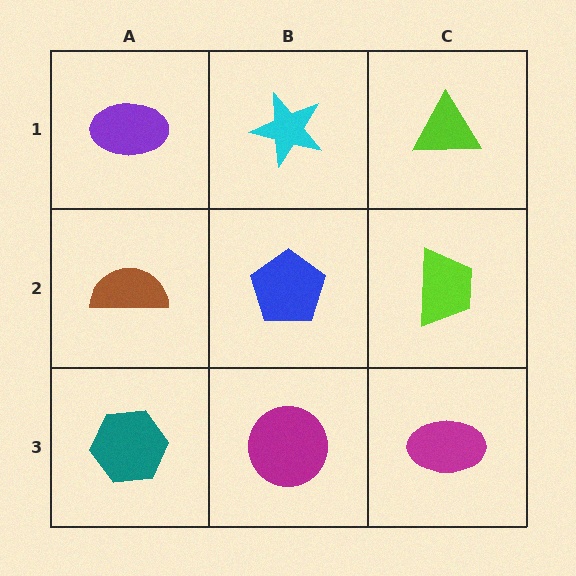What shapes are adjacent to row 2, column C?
A lime triangle (row 1, column C), a magenta ellipse (row 3, column C), a blue pentagon (row 2, column B).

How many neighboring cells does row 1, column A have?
2.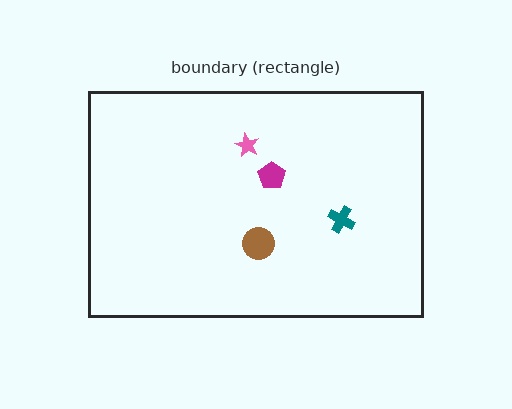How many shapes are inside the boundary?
4 inside, 0 outside.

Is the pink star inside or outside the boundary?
Inside.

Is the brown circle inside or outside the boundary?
Inside.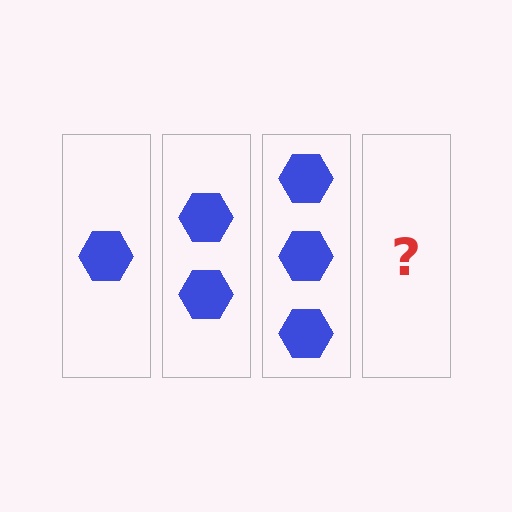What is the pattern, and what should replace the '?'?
The pattern is that each step adds one more hexagon. The '?' should be 4 hexagons.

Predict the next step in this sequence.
The next step is 4 hexagons.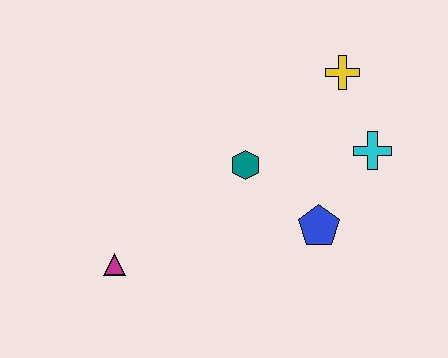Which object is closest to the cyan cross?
The yellow cross is closest to the cyan cross.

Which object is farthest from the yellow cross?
The magenta triangle is farthest from the yellow cross.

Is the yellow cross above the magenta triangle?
Yes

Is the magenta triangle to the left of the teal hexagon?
Yes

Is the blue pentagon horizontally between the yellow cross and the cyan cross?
No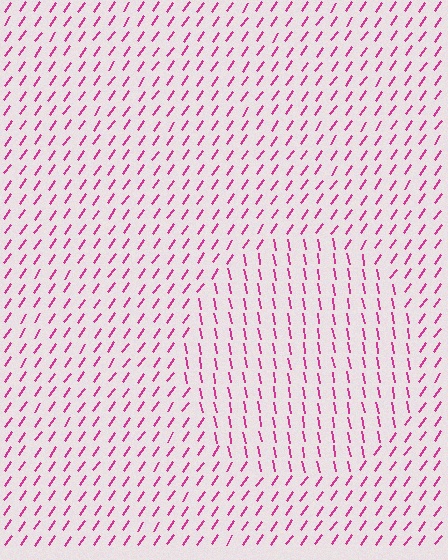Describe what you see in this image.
The image is filled with small magenta line segments. A circle region in the image has lines oriented differently from the surrounding lines, creating a visible texture boundary.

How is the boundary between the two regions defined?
The boundary is defined purely by a change in line orientation (approximately 45 degrees difference). All lines are the same color and thickness.